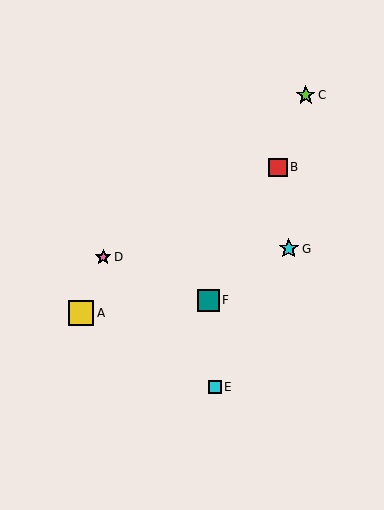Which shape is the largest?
The yellow square (labeled A) is the largest.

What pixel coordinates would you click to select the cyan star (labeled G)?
Click at (289, 249) to select the cyan star G.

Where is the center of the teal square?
The center of the teal square is at (209, 300).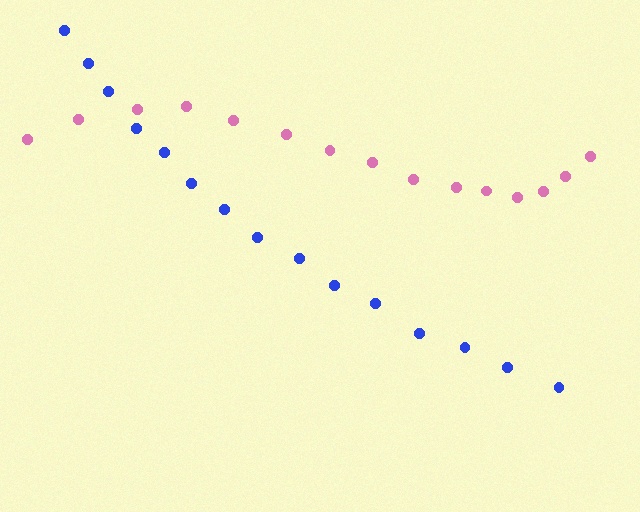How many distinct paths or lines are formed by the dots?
There are 2 distinct paths.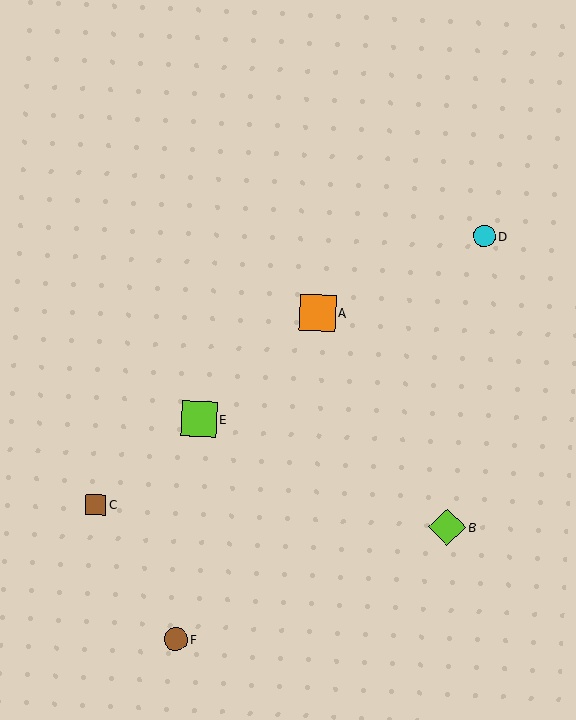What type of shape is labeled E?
Shape E is a lime square.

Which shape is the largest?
The lime diamond (labeled B) is the largest.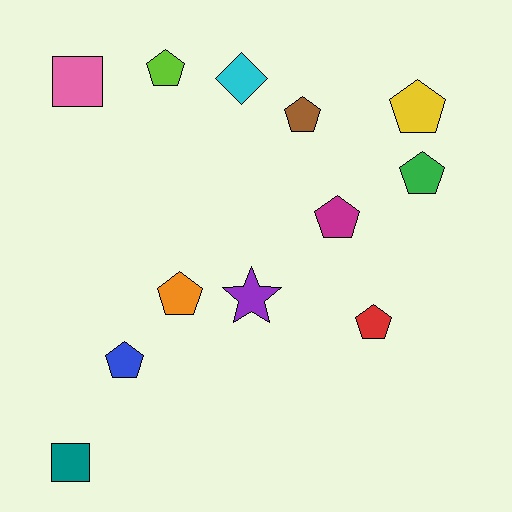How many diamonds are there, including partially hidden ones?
There is 1 diamond.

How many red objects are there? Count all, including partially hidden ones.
There is 1 red object.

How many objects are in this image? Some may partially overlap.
There are 12 objects.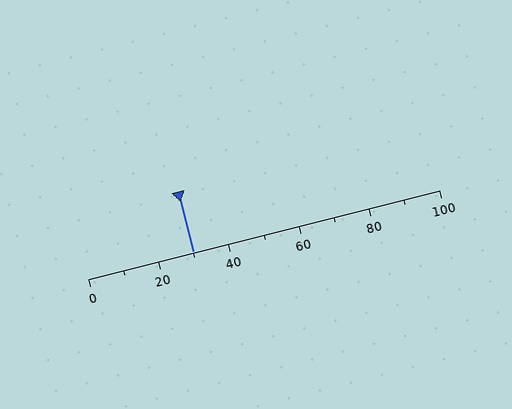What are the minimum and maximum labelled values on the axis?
The axis runs from 0 to 100.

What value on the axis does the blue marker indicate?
The marker indicates approximately 30.